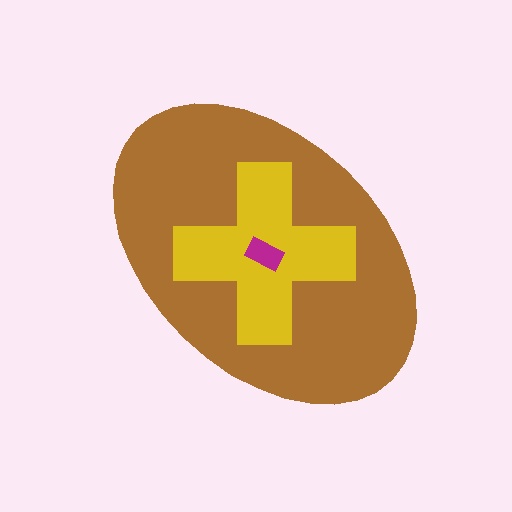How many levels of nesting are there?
3.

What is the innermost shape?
The magenta rectangle.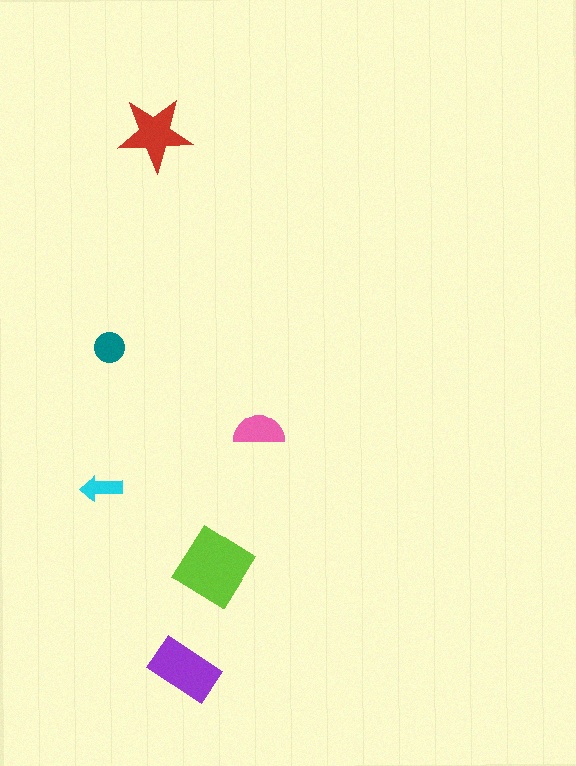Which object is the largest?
The lime diamond.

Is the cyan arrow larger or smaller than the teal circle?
Smaller.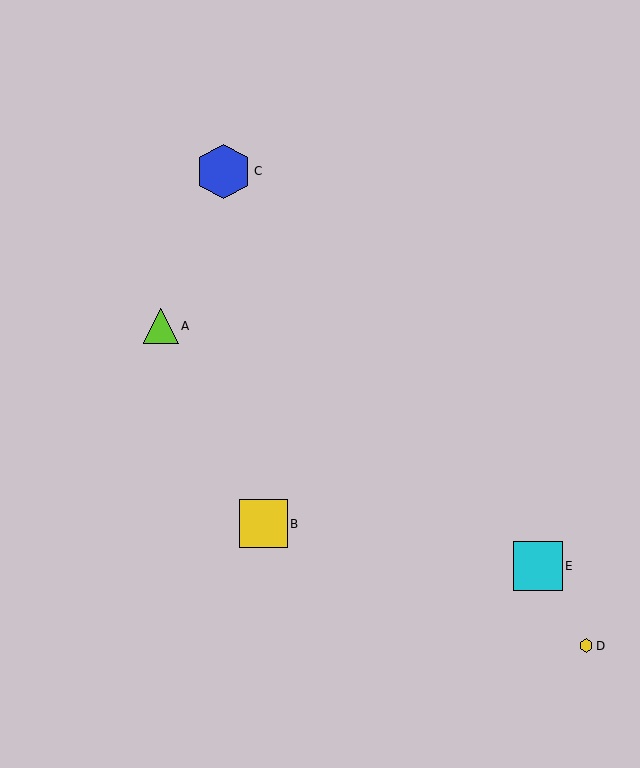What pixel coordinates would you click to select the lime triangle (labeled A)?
Click at (161, 326) to select the lime triangle A.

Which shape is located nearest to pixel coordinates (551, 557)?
The cyan square (labeled E) at (538, 566) is nearest to that location.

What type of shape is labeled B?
Shape B is a yellow square.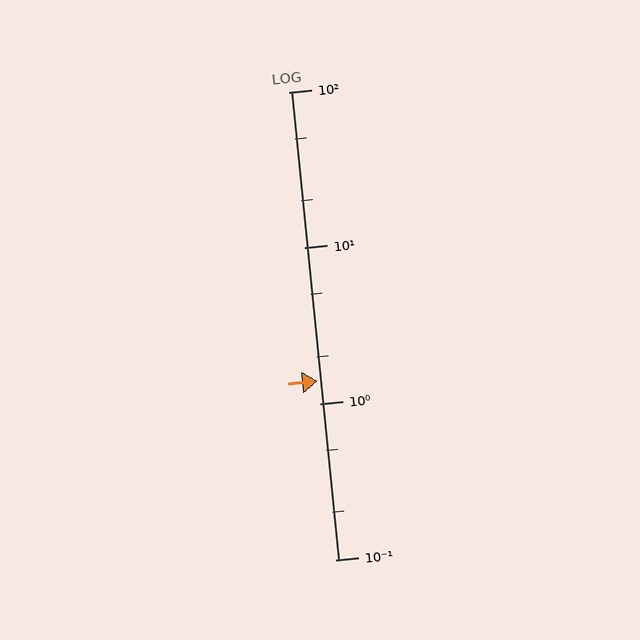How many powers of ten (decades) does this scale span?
The scale spans 3 decades, from 0.1 to 100.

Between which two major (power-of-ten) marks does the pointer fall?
The pointer is between 1 and 10.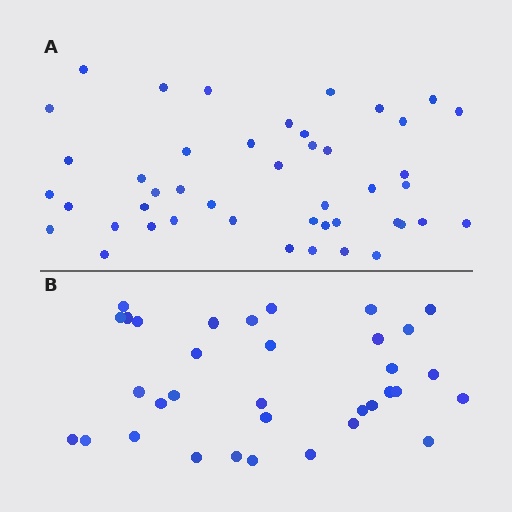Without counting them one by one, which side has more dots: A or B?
Region A (the top region) has more dots.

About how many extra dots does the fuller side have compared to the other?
Region A has roughly 12 or so more dots than region B.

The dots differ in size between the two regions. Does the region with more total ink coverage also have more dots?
No. Region B has more total ink coverage because its dots are larger, but region A actually contains more individual dots. Total area can be misleading — the number of items is what matters here.